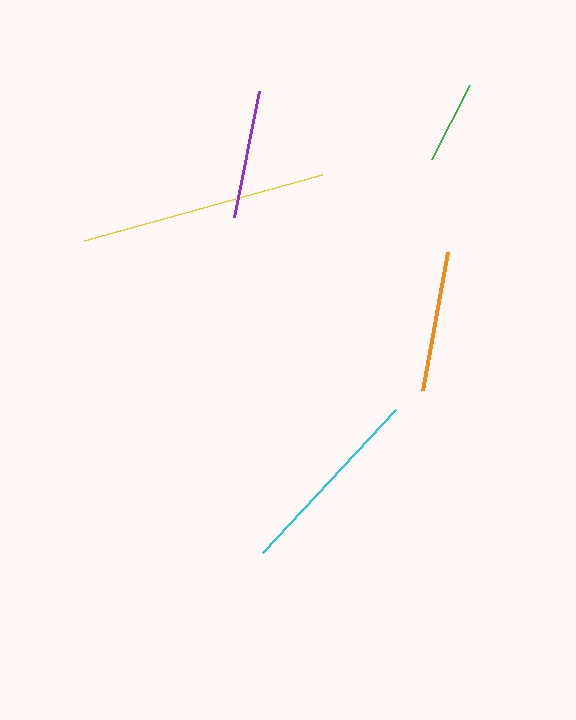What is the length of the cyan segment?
The cyan segment is approximately 195 pixels long.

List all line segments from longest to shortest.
From longest to shortest: yellow, cyan, orange, purple, green.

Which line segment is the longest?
The yellow line is the longest at approximately 246 pixels.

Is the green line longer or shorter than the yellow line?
The yellow line is longer than the green line.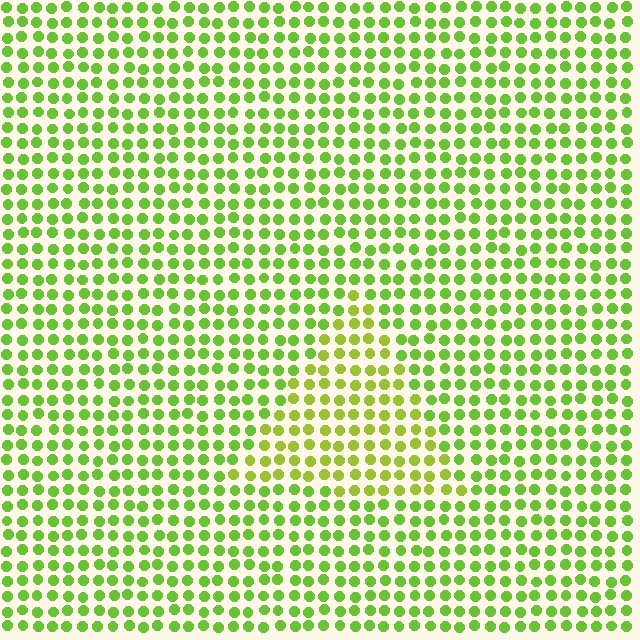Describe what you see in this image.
The image is filled with small lime elements in a uniform arrangement. A triangle-shaped region is visible where the elements are tinted to a slightly different hue, forming a subtle color boundary.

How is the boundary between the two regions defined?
The boundary is defined purely by a slight shift in hue (about 22 degrees). Spacing, size, and orientation are identical on both sides.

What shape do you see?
I see a triangle.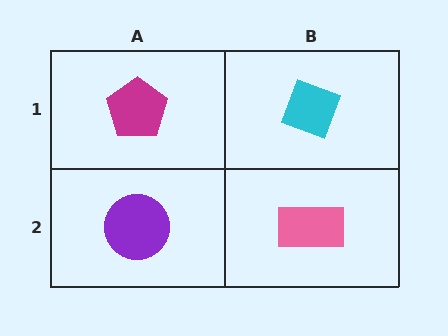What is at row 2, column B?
A pink rectangle.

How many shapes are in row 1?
2 shapes.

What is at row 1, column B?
A cyan diamond.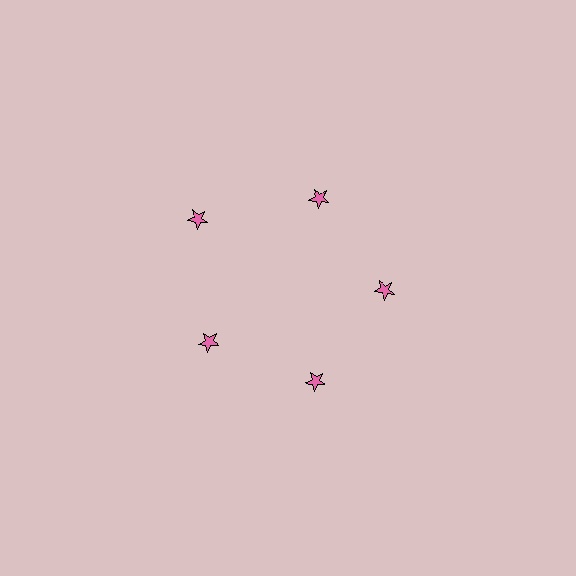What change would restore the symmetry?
The symmetry would be restored by moving it inward, back onto the ring so that all 5 stars sit at equal angles and equal distance from the center.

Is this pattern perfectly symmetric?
No. The 5 pink stars are arranged in a ring, but one element near the 10 o'clock position is pushed outward from the center, breaking the 5-fold rotational symmetry.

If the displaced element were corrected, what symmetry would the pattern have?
It would have 5-fold rotational symmetry — the pattern would map onto itself every 72 degrees.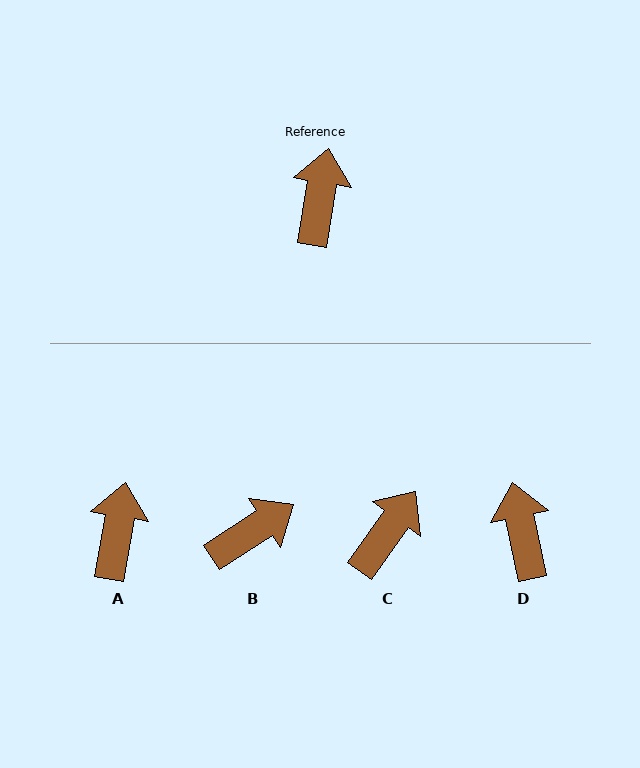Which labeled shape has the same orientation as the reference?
A.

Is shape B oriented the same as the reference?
No, it is off by about 48 degrees.